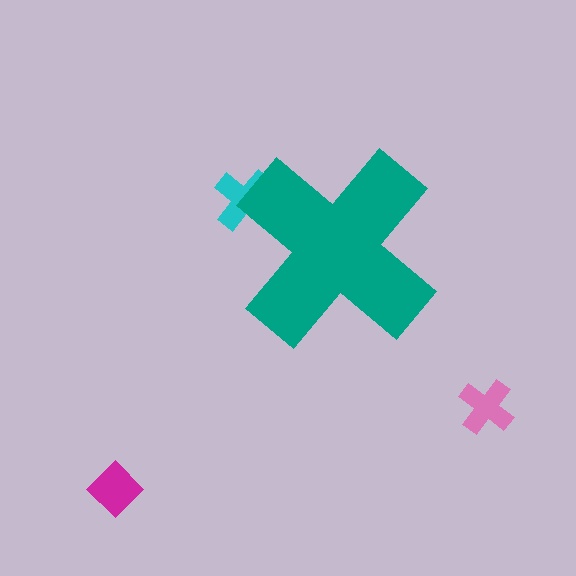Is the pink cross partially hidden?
No, the pink cross is fully visible.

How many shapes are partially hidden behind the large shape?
1 shape is partially hidden.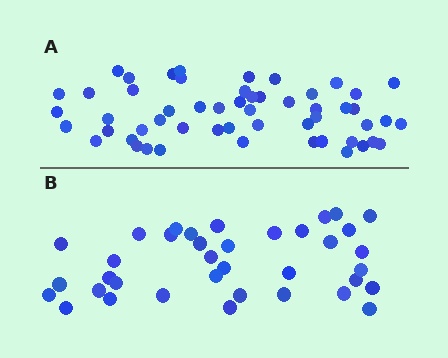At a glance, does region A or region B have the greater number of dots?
Region A (the top region) has more dots.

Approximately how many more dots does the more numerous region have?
Region A has approximately 15 more dots than region B.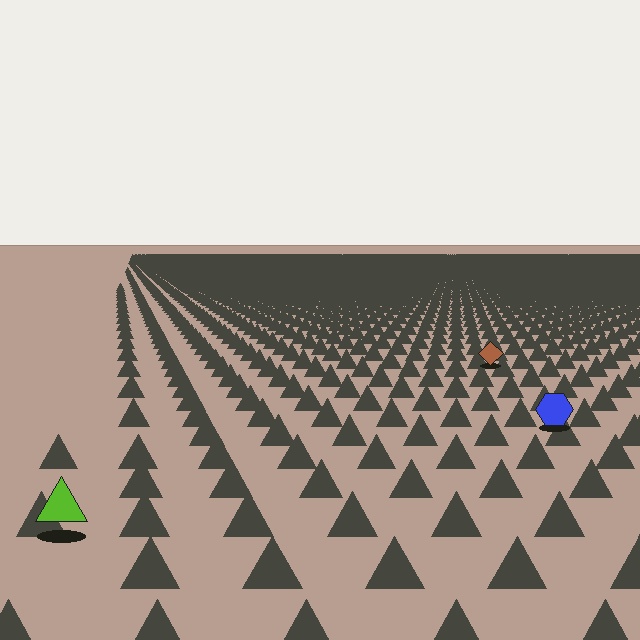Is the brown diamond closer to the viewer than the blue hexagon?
No. The blue hexagon is closer — you can tell from the texture gradient: the ground texture is coarser near it.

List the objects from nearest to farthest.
From nearest to farthest: the lime triangle, the blue hexagon, the brown diamond.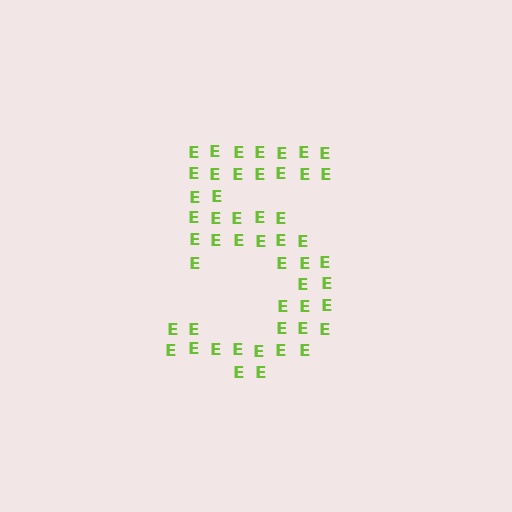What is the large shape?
The large shape is the digit 5.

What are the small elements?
The small elements are letter E's.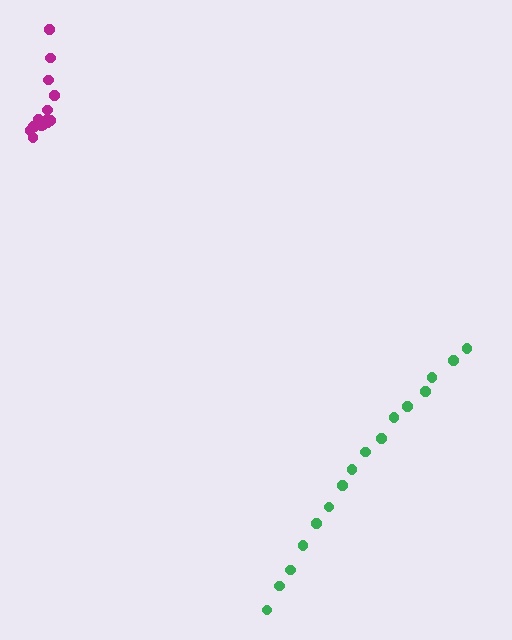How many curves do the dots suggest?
There are 2 distinct paths.